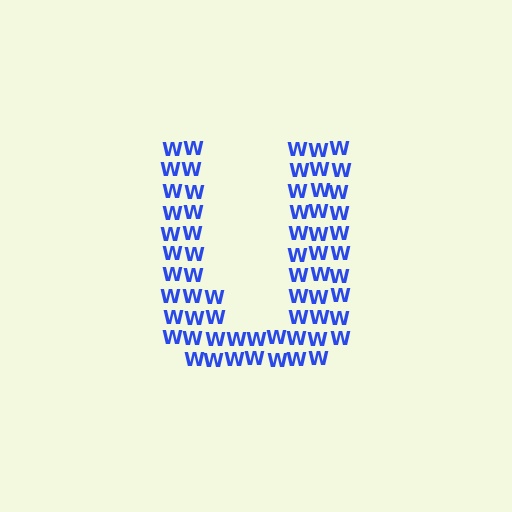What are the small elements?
The small elements are letter W's.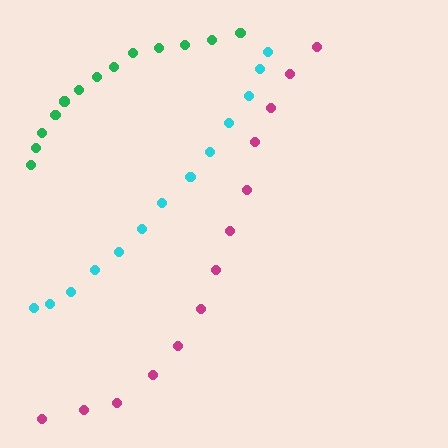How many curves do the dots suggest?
There are 3 distinct paths.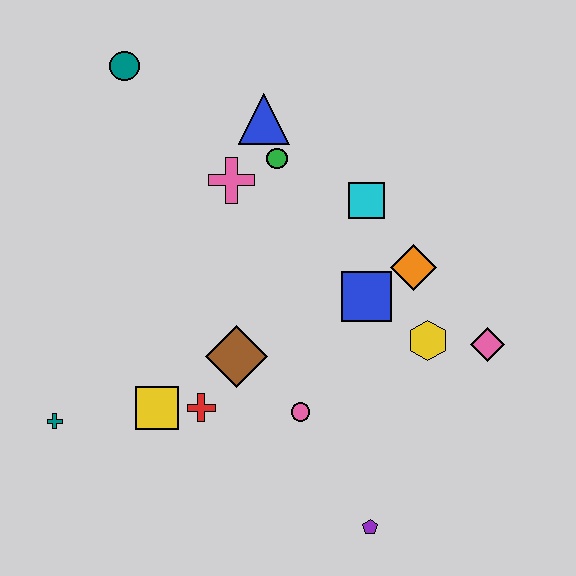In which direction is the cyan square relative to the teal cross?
The cyan square is to the right of the teal cross.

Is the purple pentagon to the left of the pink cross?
No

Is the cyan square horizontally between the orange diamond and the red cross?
Yes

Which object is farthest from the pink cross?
The purple pentagon is farthest from the pink cross.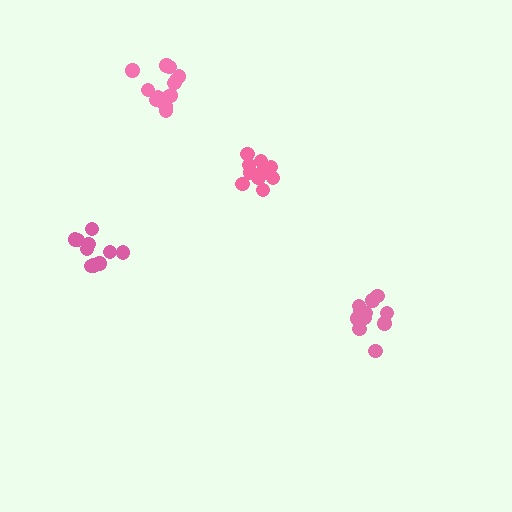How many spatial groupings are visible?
There are 4 spatial groupings.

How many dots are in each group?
Group 1: 11 dots, Group 2: 12 dots, Group 3: 11 dots, Group 4: 13 dots (47 total).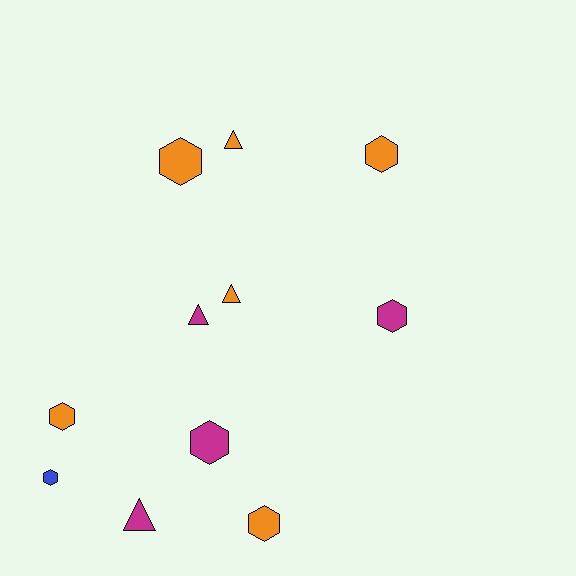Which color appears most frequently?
Orange, with 6 objects.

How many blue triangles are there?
There are no blue triangles.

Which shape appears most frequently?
Hexagon, with 7 objects.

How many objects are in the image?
There are 11 objects.